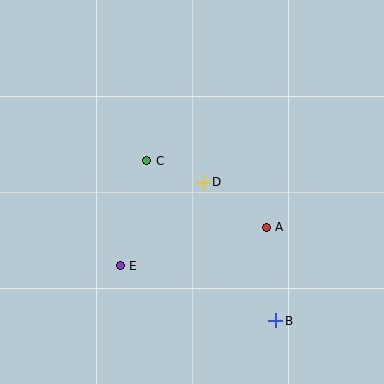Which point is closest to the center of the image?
Point D at (203, 182) is closest to the center.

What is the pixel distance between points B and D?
The distance between B and D is 156 pixels.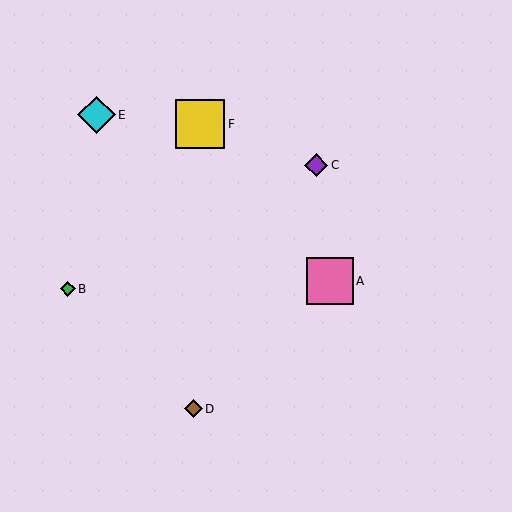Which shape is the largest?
The yellow square (labeled F) is the largest.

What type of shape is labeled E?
Shape E is a cyan diamond.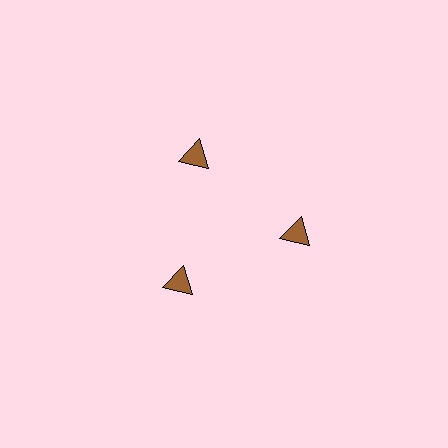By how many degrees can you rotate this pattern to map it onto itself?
The pattern maps onto itself every 120 degrees of rotation.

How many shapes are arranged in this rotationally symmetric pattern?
There are 3 shapes, arranged in 3 groups of 1.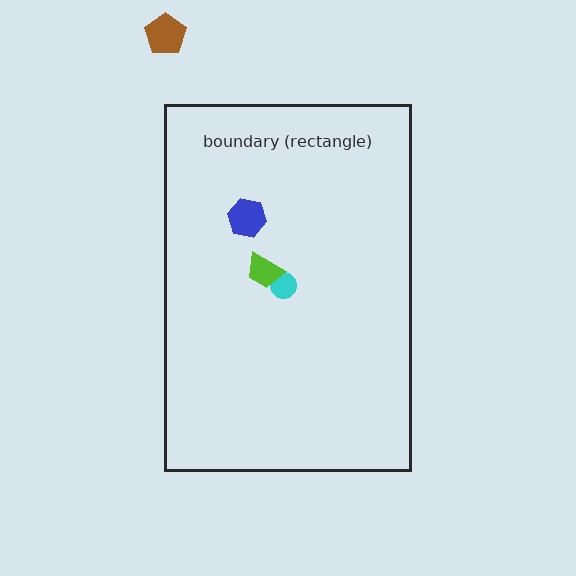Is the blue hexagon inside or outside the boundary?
Inside.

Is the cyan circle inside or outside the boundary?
Inside.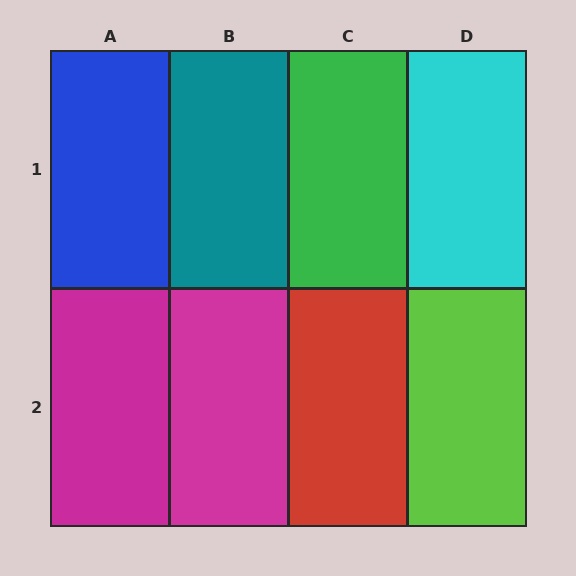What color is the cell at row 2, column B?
Magenta.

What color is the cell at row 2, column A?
Magenta.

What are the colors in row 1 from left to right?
Blue, teal, green, cyan.